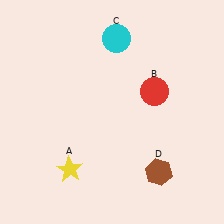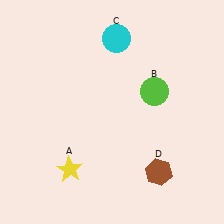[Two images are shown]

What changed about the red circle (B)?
In Image 1, B is red. In Image 2, it changed to lime.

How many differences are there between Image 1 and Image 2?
There is 1 difference between the two images.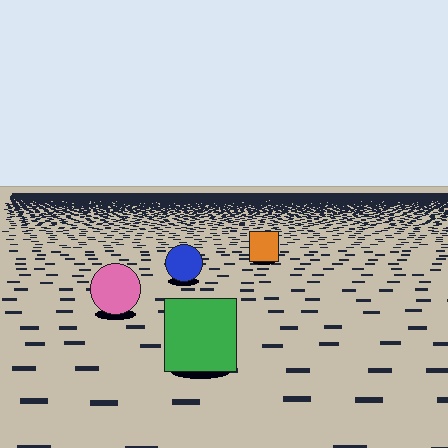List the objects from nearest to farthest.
From nearest to farthest: the green square, the pink circle, the blue circle, the orange square.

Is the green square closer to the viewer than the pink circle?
Yes. The green square is closer — you can tell from the texture gradient: the ground texture is coarser near it.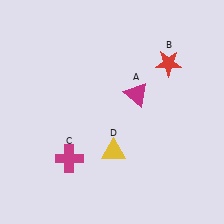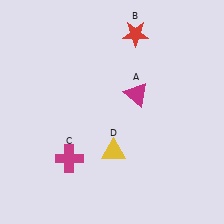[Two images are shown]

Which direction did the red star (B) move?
The red star (B) moved left.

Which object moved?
The red star (B) moved left.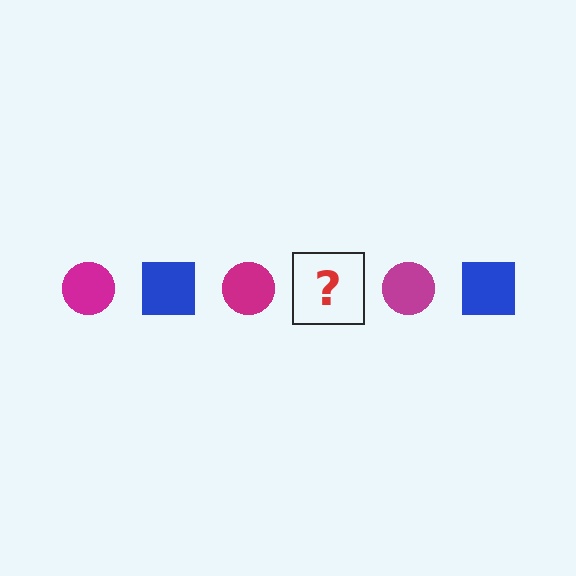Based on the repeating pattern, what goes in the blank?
The blank should be a blue square.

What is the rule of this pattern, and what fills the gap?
The rule is that the pattern alternates between magenta circle and blue square. The gap should be filled with a blue square.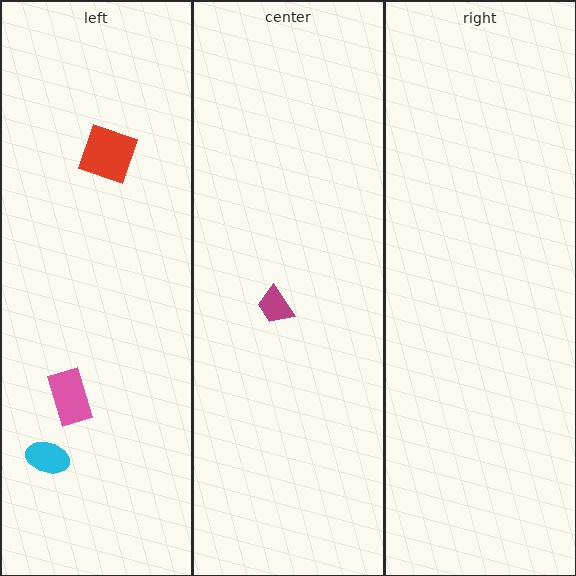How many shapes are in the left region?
3.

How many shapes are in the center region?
1.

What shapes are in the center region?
The magenta trapezoid.